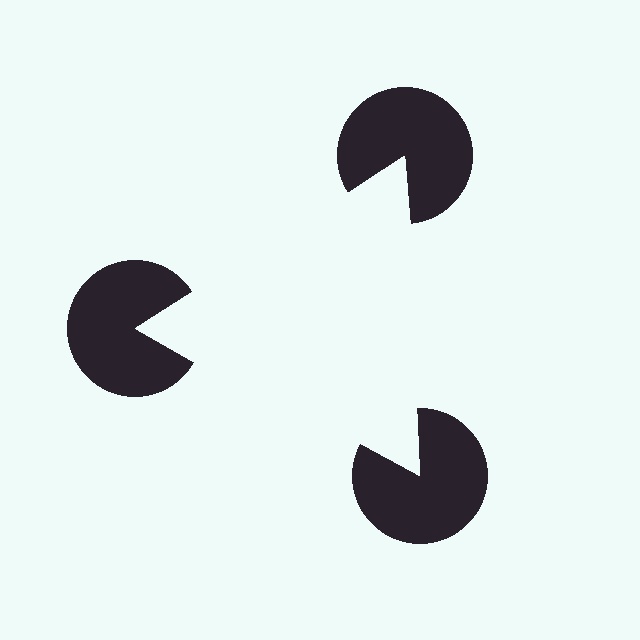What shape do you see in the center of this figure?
An illusory triangle — its edges are inferred from the aligned wedge cuts in the pac-man discs, not physically drawn.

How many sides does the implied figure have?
3 sides.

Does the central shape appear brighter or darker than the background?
It typically appears slightly brighter than the background, even though no actual brightness change is drawn.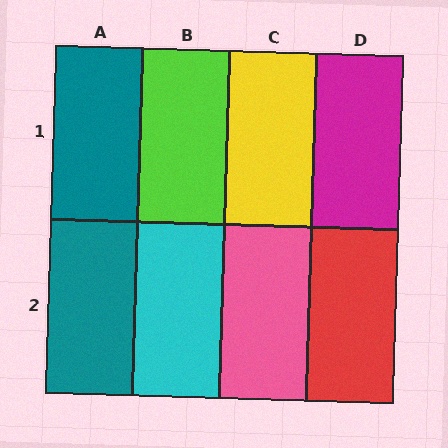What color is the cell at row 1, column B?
Lime.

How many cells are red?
1 cell is red.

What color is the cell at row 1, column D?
Magenta.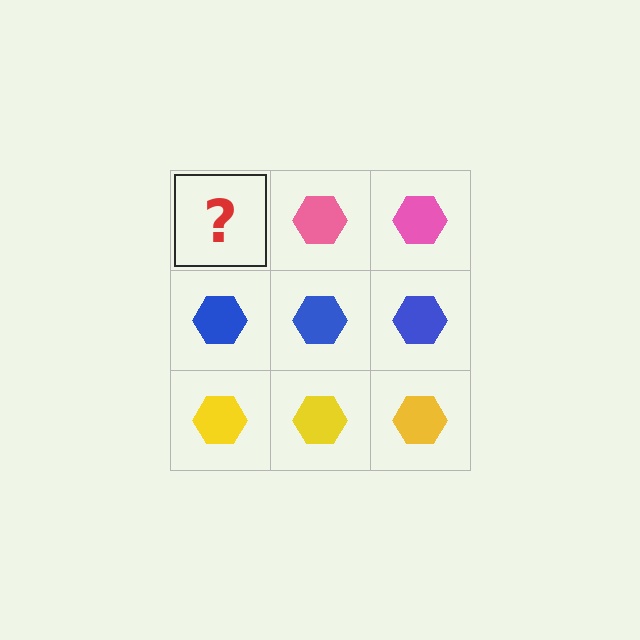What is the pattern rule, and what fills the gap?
The rule is that each row has a consistent color. The gap should be filled with a pink hexagon.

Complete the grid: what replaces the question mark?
The question mark should be replaced with a pink hexagon.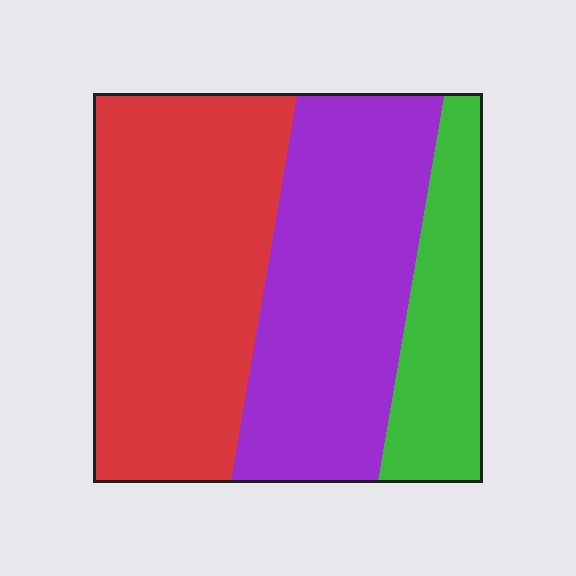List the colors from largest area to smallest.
From largest to smallest: red, purple, green.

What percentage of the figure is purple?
Purple covers roughly 40% of the figure.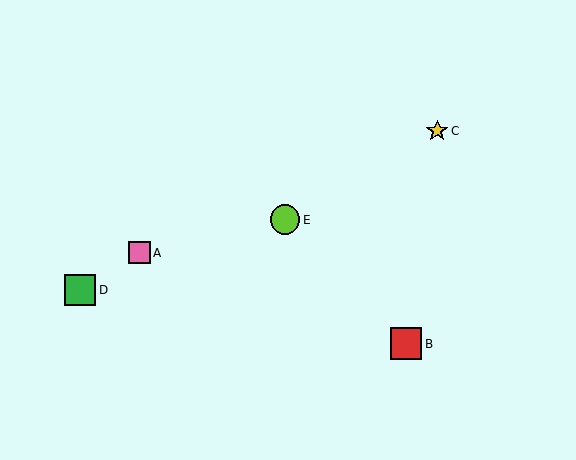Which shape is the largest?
The red square (labeled B) is the largest.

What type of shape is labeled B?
Shape B is a red square.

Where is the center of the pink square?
The center of the pink square is at (139, 253).